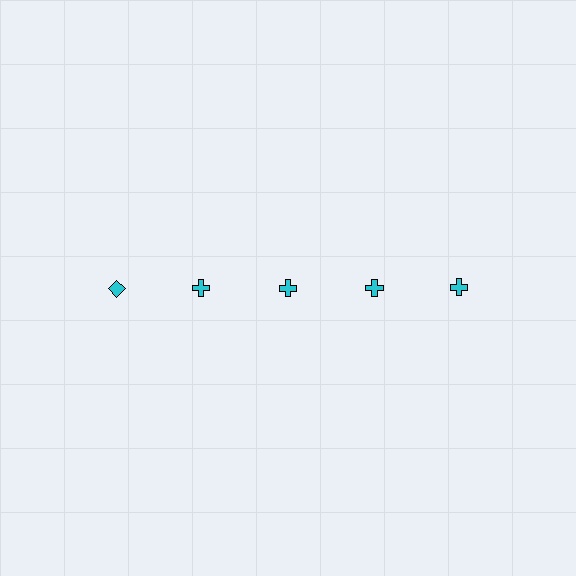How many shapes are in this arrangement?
There are 5 shapes arranged in a grid pattern.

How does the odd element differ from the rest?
It has a different shape: diamond instead of cross.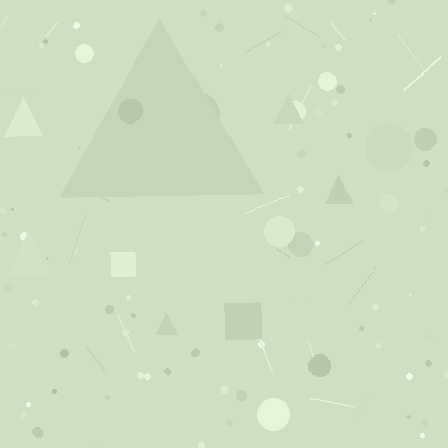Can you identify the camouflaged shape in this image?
The camouflaged shape is a triangle.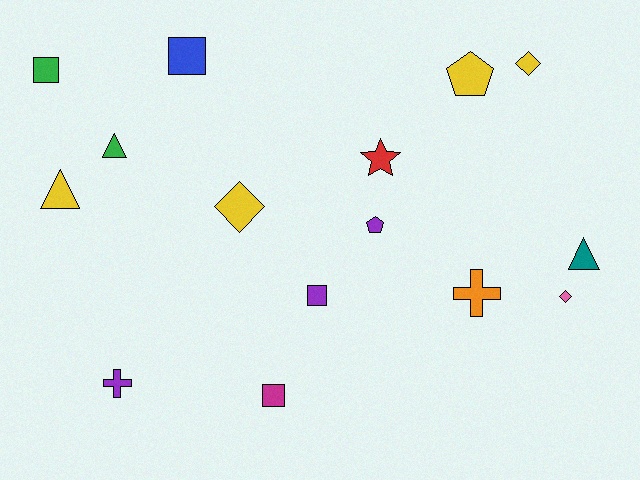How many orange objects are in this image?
There is 1 orange object.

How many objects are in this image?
There are 15 objects.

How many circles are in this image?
There are no circles.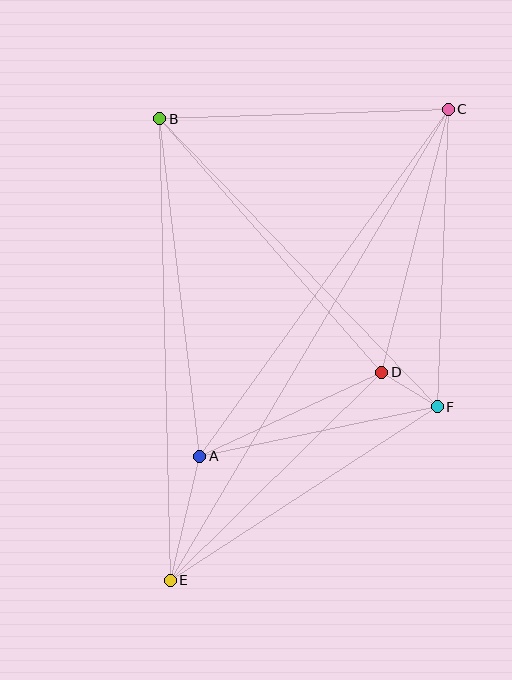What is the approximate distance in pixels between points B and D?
The distance between B and D is approximately 337 pixels.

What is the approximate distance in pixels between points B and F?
The distance between B and F is approximately 400 pixels.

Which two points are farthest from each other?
Points C and E are farthest from each other.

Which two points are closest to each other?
Points D and F are closest to each other.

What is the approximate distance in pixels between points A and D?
The distance between A and D is approximately 200 pixels.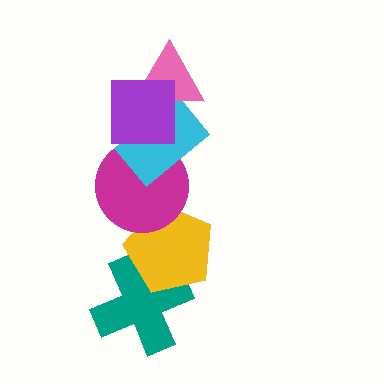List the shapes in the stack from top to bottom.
From top to bottom: the purple square, the pink triangle, the cyan rectangle, the magenta circle, the yellow pentagon, the teal cross.